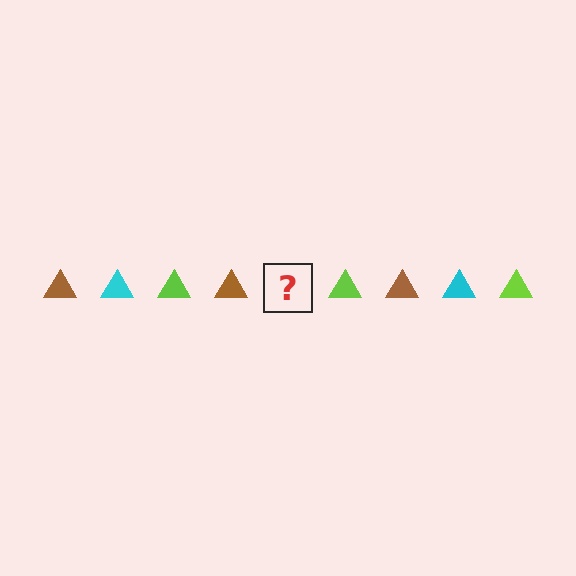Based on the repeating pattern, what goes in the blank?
The blank should be a cyan triangle.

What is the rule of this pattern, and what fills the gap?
The rule is that the pattern cycles through brown, cyan, lime triangles. The gap should be filled with a cyan triangle.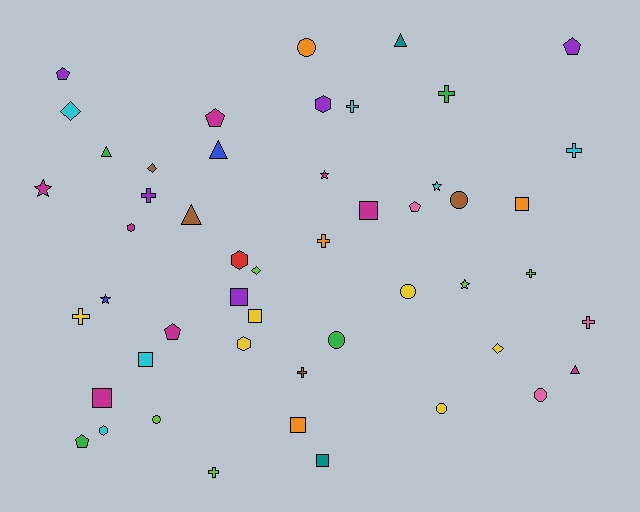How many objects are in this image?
There are 50 objects.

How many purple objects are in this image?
There are 5 purple objects.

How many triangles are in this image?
There are 5 triangles.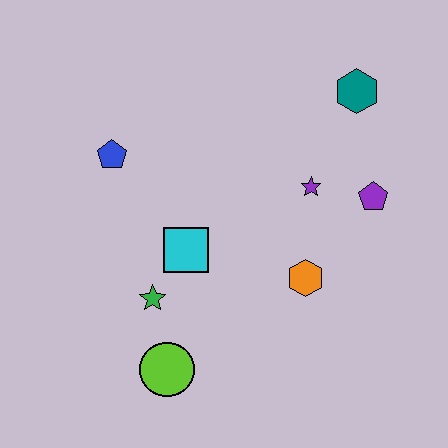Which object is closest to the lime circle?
The green star is closest to the lime circle.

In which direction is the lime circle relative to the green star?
The lime circle is below the green star.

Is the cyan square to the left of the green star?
No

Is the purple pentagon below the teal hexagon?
Yes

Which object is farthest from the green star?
The teal hexagon is farthest from the green star.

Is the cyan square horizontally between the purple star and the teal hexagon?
No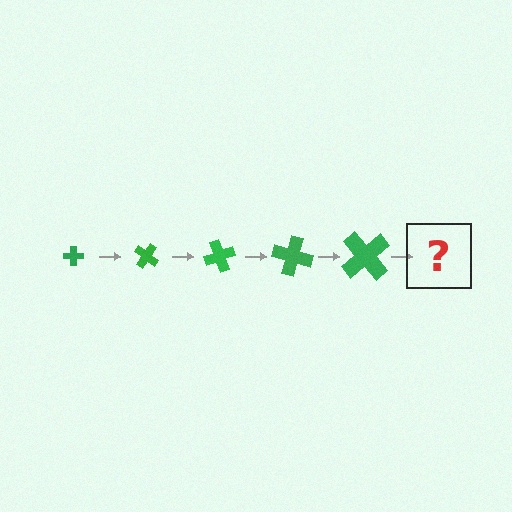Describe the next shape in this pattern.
It should be a cross, larger than the previous one and rotated 175 degrees from the start.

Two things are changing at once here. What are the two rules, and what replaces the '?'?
The two rules are that the cross grows larger each step and it rotates 35 degrees each step. The '?' should be a cross, larger than the previous one and rotated 175 degrees from the start.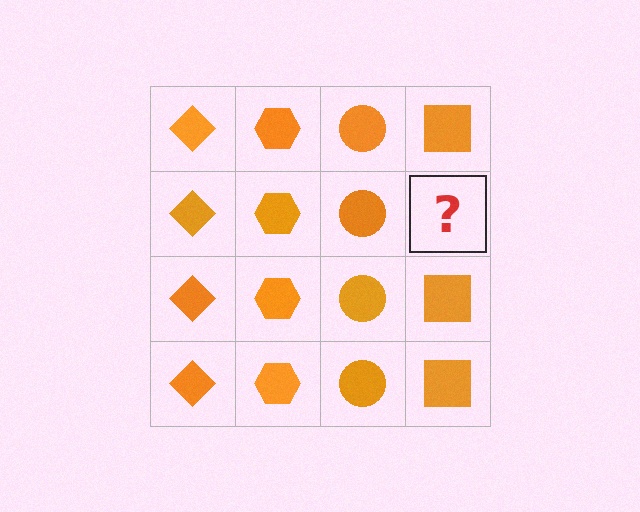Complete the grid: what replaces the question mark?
The question mark should be replaced with an orange square.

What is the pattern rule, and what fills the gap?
The rule is that each column has a consistent shape. The gap should be filled with an orange square.